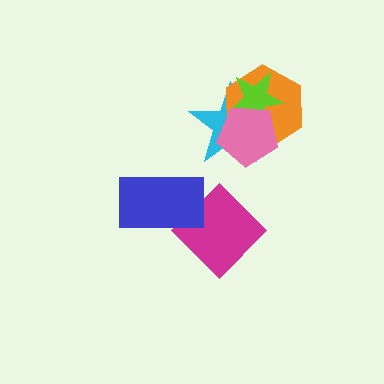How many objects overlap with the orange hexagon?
3 objects overlap with the orange hexagon.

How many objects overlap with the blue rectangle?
1 object overlaps with the blue rectangle.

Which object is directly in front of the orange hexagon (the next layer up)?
The lime star is directly in front of the orange hexagon.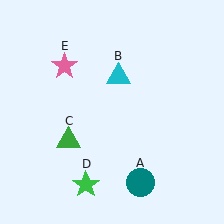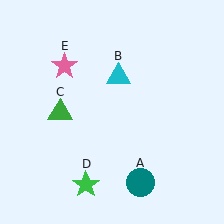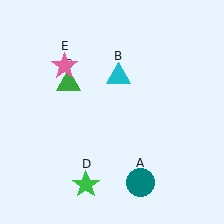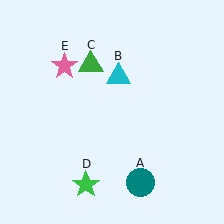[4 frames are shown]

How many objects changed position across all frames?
1 object changed position: green triangle (object C).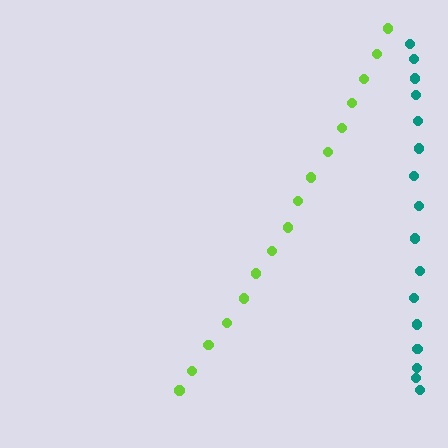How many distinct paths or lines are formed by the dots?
There are 2 distinct paths.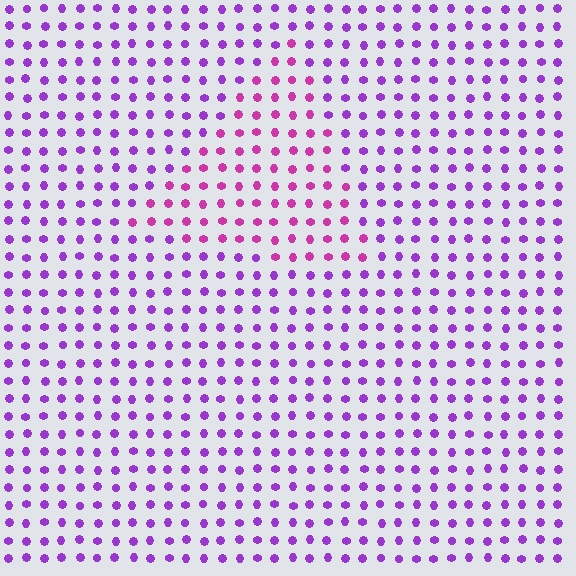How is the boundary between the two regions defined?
The boundary is defined purely by a slight shift in hue (about 36 degrees). Spacing, size, and orientation are identical on both sides.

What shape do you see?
I see a triangle.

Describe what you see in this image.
The image is filled with small purple elements in a uniform arrangement. A triangle-shaped region is visible where the elements are tinted to a slightly different hue, forming a subtle color boundary.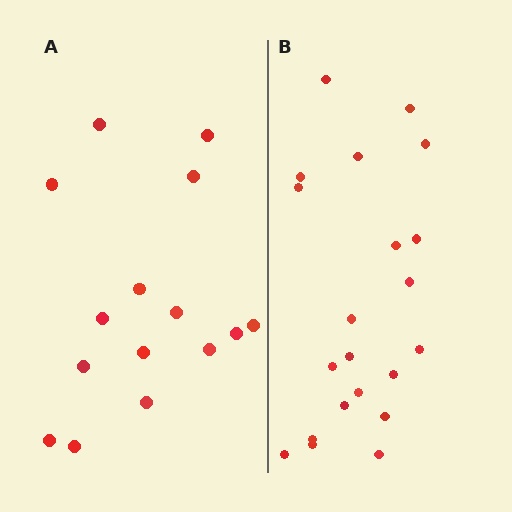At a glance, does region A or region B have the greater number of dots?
Region B (the right region) has more dots.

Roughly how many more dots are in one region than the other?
Region B has about 6 more dots than region A.